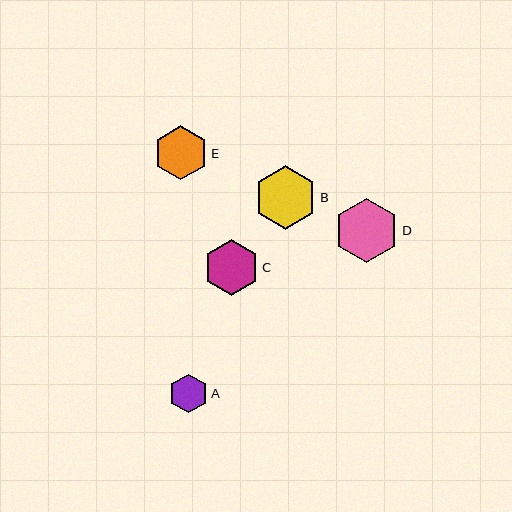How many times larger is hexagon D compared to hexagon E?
Hexagon D is approximately 1.2 times the size of hexagon E.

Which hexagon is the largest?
Hexagon D is the largest with a size of approximately 64 pixels.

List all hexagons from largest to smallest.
From largest to smallest: D, B, C, E, A.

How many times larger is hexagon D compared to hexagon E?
Hexagon D is approximately 1.2 times the size of hexagon E.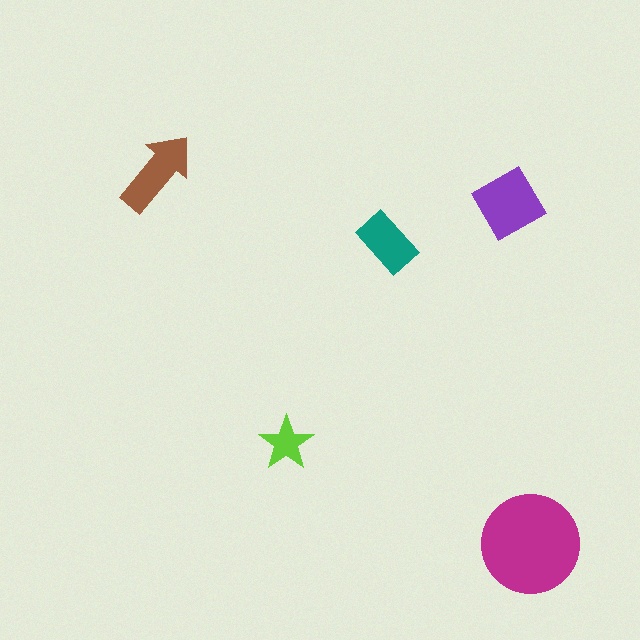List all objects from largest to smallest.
The magenta circle, the purple diamond, the brown arrow, the teal rectangle, the lime star.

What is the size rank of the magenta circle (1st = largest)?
1st.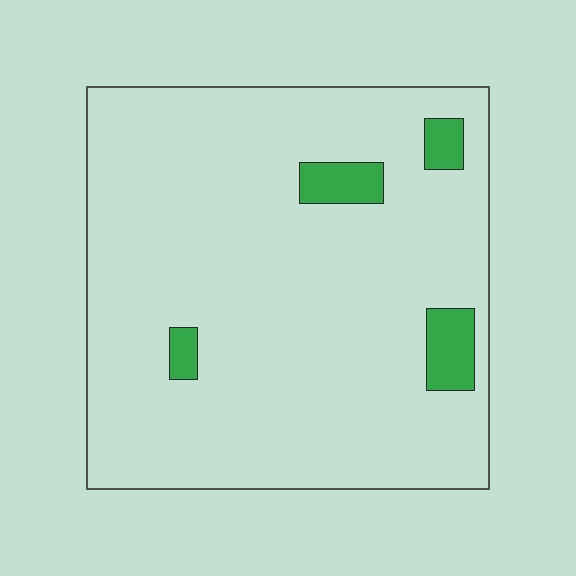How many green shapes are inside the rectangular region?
4.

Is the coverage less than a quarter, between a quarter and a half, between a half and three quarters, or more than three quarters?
Less than a quarter.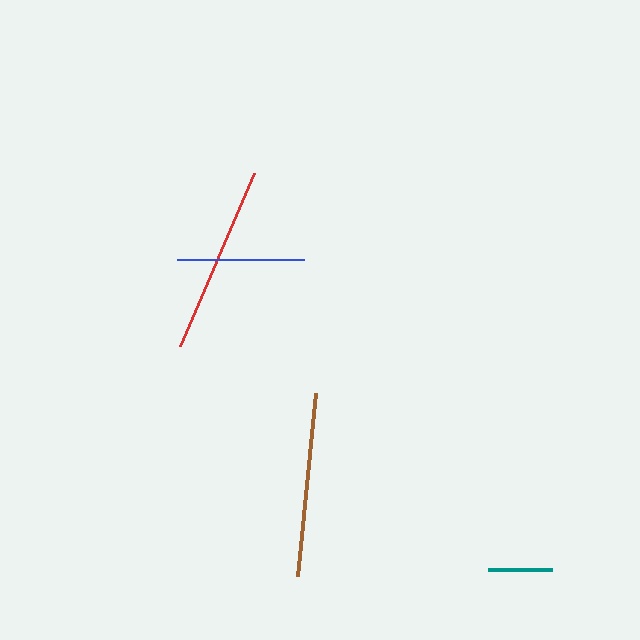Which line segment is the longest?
The red line is the longest at approximately 188 pixels.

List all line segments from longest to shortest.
From longest to shortest: red, brown, blue, teal.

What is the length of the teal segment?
The teal segment is approximately 64 pixels long.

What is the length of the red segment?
The red segment is approximately 188 pixels long.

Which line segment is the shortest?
The teal line is the shortest at approximately 64 pixels.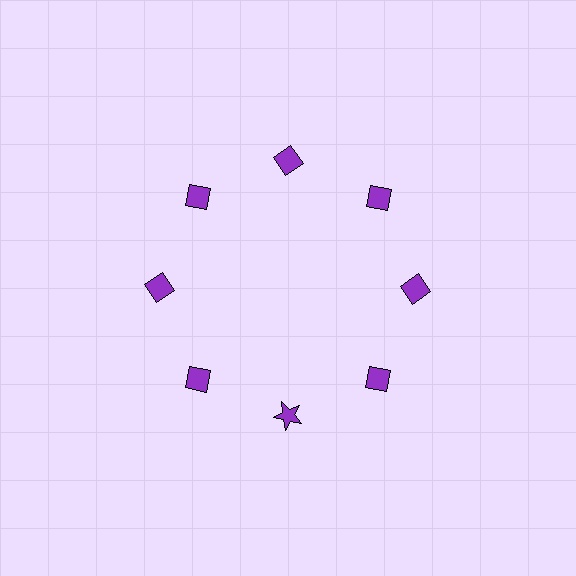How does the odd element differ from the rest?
It has a different shape: star instead of diamond.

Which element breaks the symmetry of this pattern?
The purple star at roughly the 6 o'clock position breaks the symmetry. All other shapes are purple diamonds.